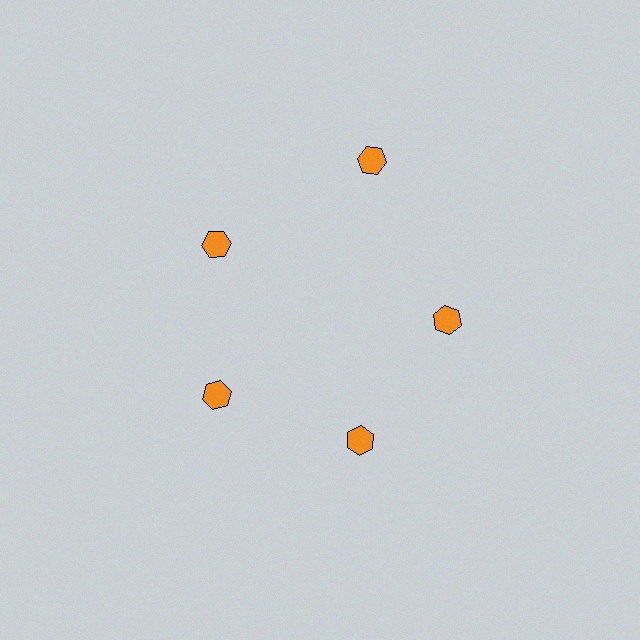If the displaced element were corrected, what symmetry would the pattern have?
It would have 5-fold rotational symmetry — the pattern would map onto itself every 72 degrees.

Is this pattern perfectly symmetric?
No. The 5 orange hexagons are arranged in a ring, but one element near the 1 o'clock position is pushed outward from the center, breaking the 5-fold rotational symmetry.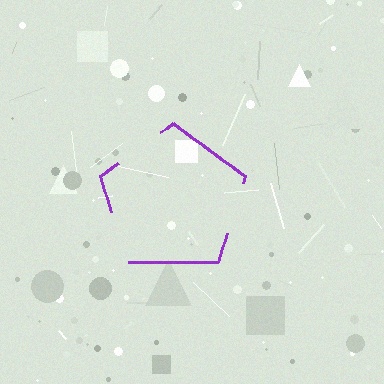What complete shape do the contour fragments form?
The contour fragments form a pentagon.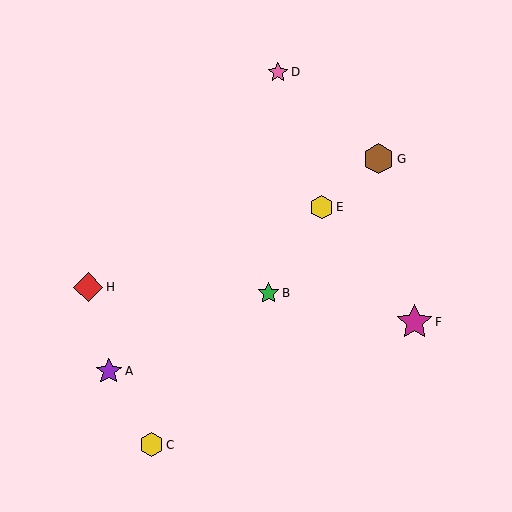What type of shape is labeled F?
Shape F is a magenta star.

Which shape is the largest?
The magenta star (labeled F) is the largest.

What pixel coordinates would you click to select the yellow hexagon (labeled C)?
Click at (152, 445) to select the yellow hexagon C.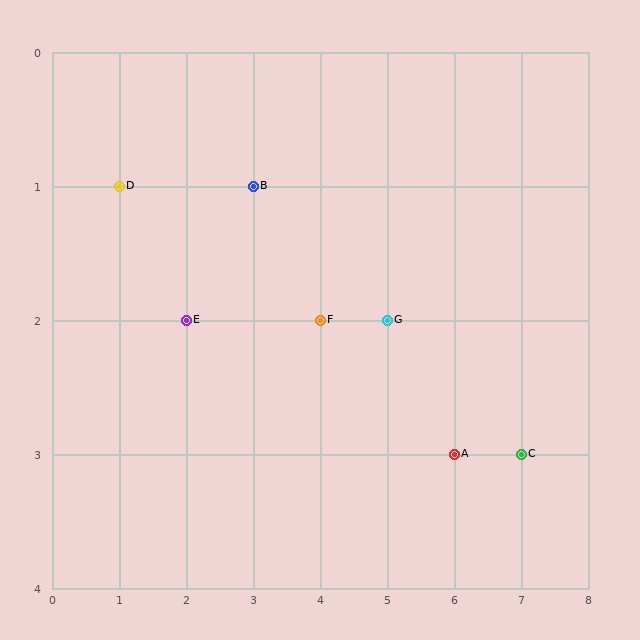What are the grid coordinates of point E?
Point E is at grid coordinates (2, 2).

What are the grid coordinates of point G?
Point G is at grid coordinates (5, 2).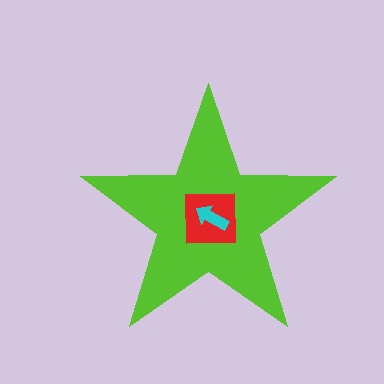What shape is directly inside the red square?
The cyan arrow.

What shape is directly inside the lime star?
The red square.